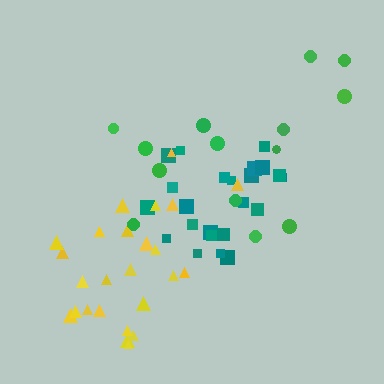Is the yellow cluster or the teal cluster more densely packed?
Teal.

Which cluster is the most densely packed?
Teal.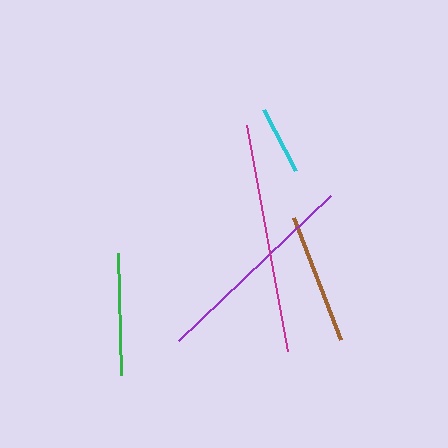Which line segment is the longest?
The magenta line is the longest at approximately 230 pixels.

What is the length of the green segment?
The green segment is approximately 122 pixels long.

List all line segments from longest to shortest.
From longest to shortest: magenta, purple, brown, green, cyan.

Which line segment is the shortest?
The cyan line is the shortest at approximately 69 pixels.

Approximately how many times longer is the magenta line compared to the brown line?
The magenta line is approximately 1.8 times the length of the brown line.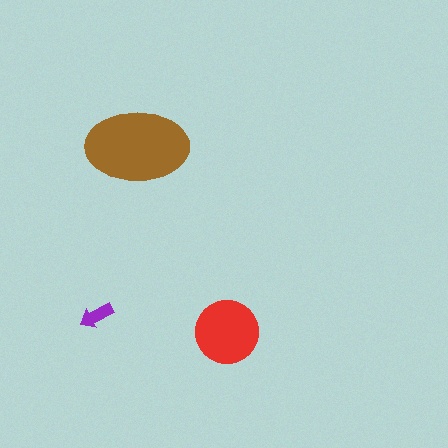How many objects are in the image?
There are 3 objects in the image.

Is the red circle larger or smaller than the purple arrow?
Larger.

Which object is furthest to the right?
The red circle is rightmost.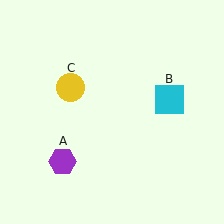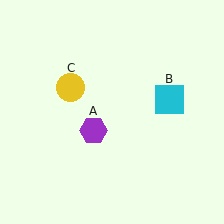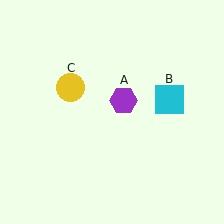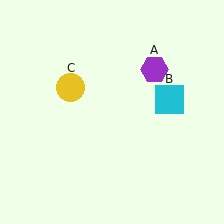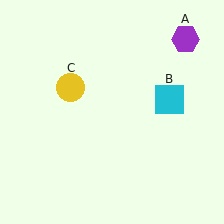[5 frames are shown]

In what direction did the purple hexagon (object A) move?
The purple hexagon (object A) moved up and to the right.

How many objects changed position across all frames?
1 object changed position: purple hexagon (object A).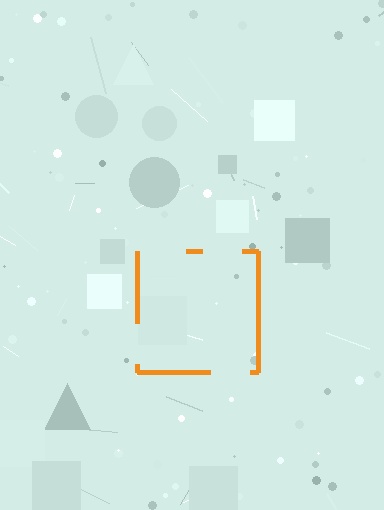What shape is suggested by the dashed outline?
The dashed outline suggests a square.